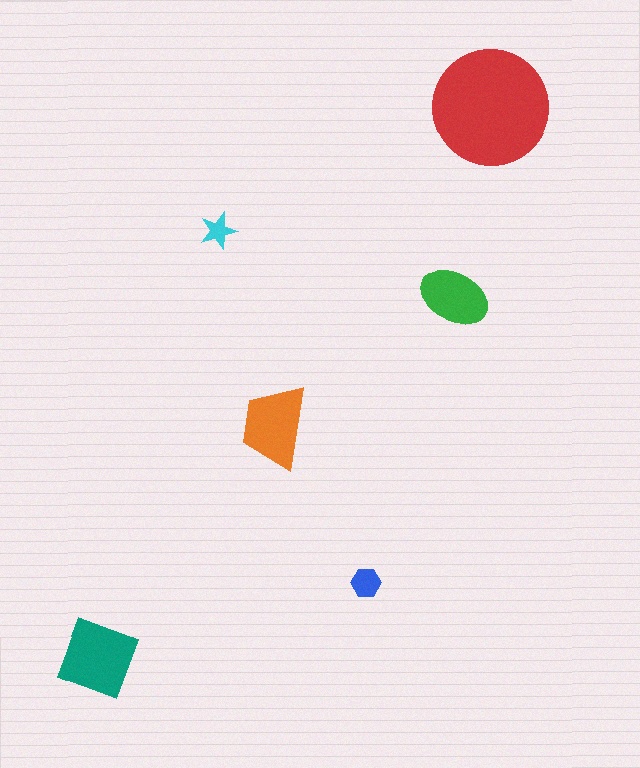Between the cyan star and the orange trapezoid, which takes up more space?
The orange trapezoid.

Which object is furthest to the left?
The teal diamond is leftmost.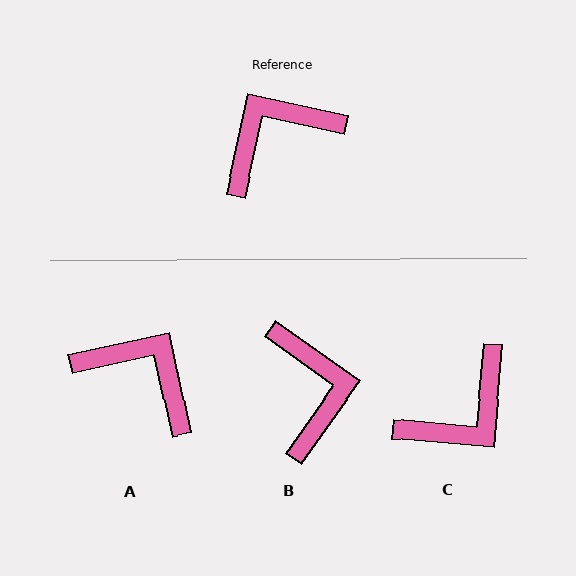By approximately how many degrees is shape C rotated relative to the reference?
Approximately 173 degrees clockwise.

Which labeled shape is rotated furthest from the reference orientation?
C, about 173 degrees away.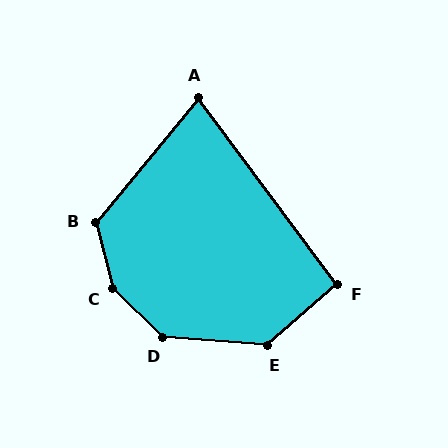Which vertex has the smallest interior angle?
A, at approximately 76 degrees.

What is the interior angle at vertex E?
Approximately 135 degrees (obtuse).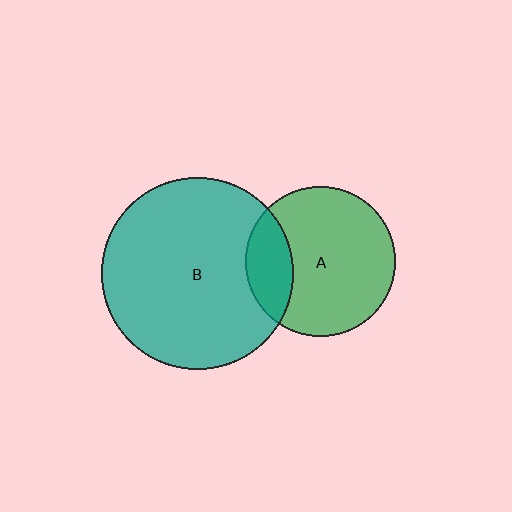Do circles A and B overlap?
Yes.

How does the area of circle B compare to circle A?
Approximately 1.6 times.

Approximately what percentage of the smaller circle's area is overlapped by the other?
Approximately 20%.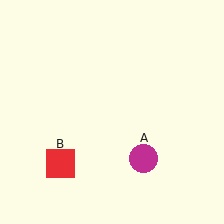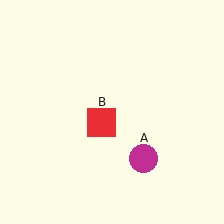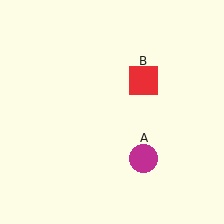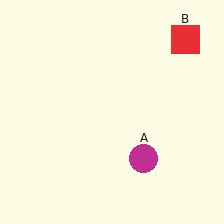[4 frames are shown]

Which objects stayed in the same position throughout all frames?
Magenta circle (object A) remained stationary.